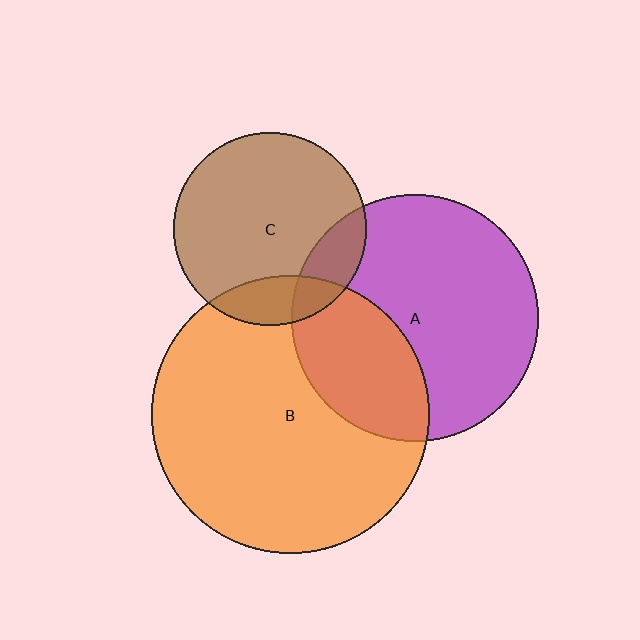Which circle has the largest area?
Circle B (orange).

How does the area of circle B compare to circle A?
Approximately 1.3 times.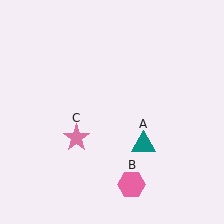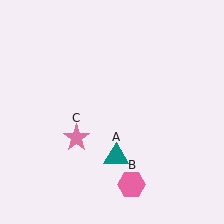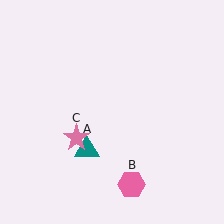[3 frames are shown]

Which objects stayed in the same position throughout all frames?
Pink hexagon (object B) and pink star (object C) remained stationary.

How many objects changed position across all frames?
1 object changed position: teal triangle (object A).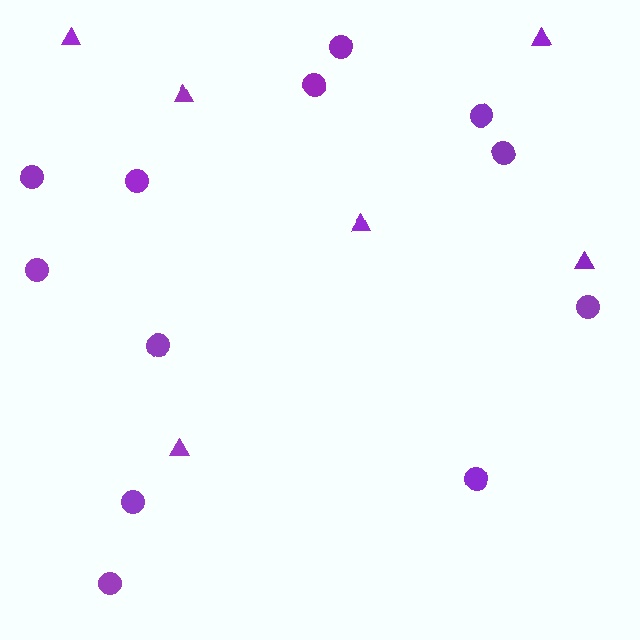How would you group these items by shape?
There are 2 groups: one group of circles (12) and one group of triangles (6).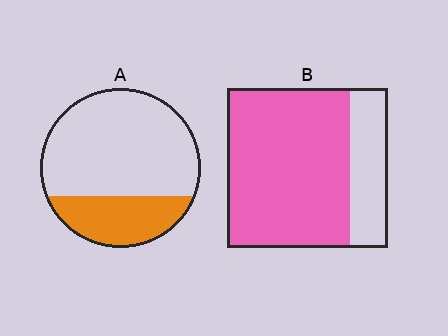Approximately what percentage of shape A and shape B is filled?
A is approximately 30% and B is approximately 75%.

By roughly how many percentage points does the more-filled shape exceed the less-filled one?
By roughly 50 percentage points (B over A).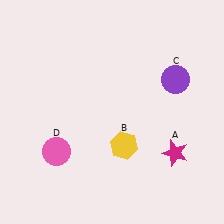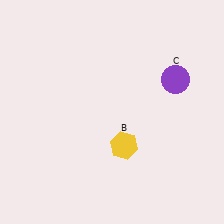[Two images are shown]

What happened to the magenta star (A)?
The magenta star (A) was removed in Image 2. It was in the bottom-right area of Image 1.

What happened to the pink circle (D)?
The pink circle (D) was removed in Image 2. It was in the bottom-left area of Image 1.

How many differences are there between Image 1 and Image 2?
There are 2 differences between the two images.